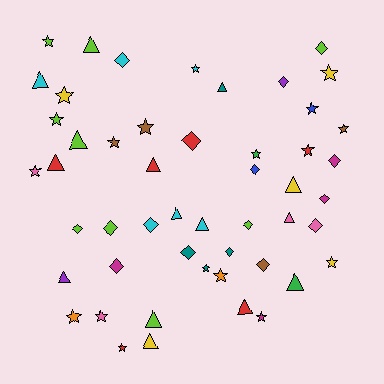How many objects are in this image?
There are 50 objects.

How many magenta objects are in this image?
There are 4 magenta objects.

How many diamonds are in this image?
There are 16 diamonds.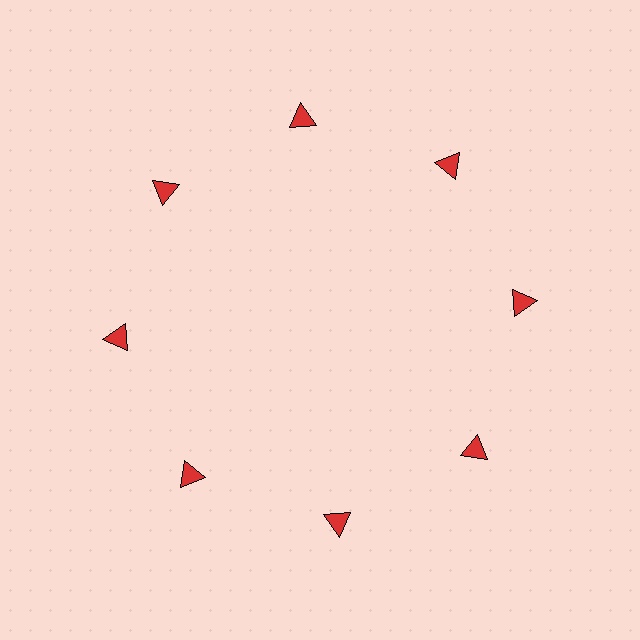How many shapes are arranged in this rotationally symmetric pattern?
There are 8 shapes, arranged in 8 groups of 1.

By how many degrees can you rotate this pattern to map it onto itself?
The pattern maps onto itself every 45 degrees of rotation.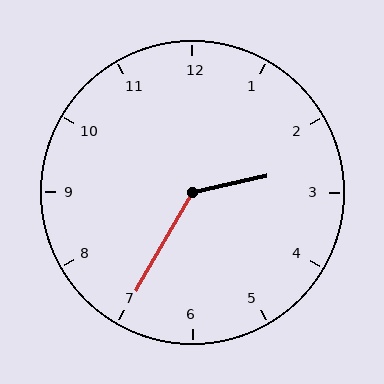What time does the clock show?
2:35.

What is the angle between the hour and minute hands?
Approximately 132 degrees.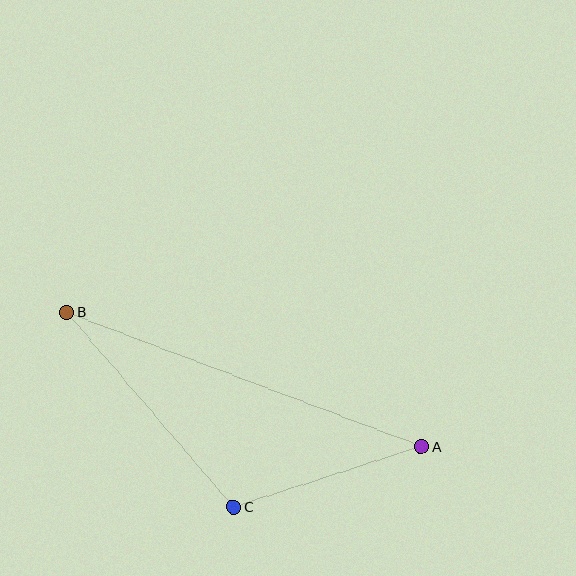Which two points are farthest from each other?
Points A and B are farthest from each other.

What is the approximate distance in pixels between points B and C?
The distance between B and C is approximately 256 pixels.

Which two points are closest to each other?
Points A and C are closest to each other.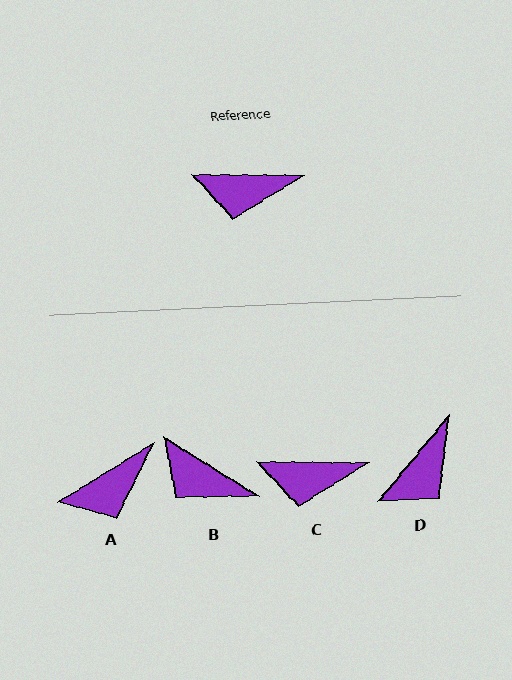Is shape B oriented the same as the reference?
No, it is off by about 31 degrees.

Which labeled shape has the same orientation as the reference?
C.